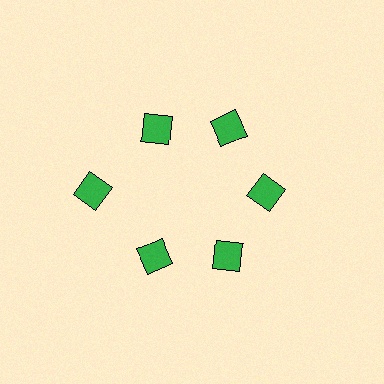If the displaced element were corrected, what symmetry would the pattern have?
It would have 6-fold rotational symmetry — the pattern would map onto itself every 60 degrees.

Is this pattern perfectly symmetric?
No. The 6 green diamonds are arranged in a ring, but one element near the 9 o'clock position is pushed outward from the center, breaking the 6-fold rotational symmetry.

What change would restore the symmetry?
The symmetry would be restored by moving it inward, back onto the ring so that all 6 diamonds sit at equal angles and equal distance from the center.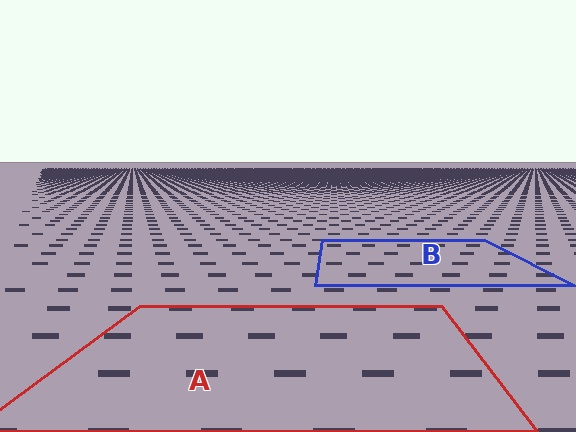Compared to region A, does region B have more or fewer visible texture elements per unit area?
Region B has more texture elements per unit area — they are packed more densely because it is farther away.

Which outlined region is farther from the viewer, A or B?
Region B is farther from the viewer — the texture elements inside it appear smaller and more densely packed.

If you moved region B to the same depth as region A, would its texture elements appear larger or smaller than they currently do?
They would appear larger. At a closer depth, the same texture elements are projected at a bigger on-screen size.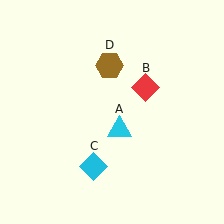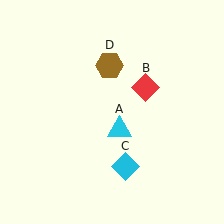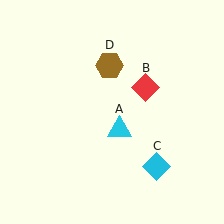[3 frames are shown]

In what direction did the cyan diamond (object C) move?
The cyan diamond (object C) moved right.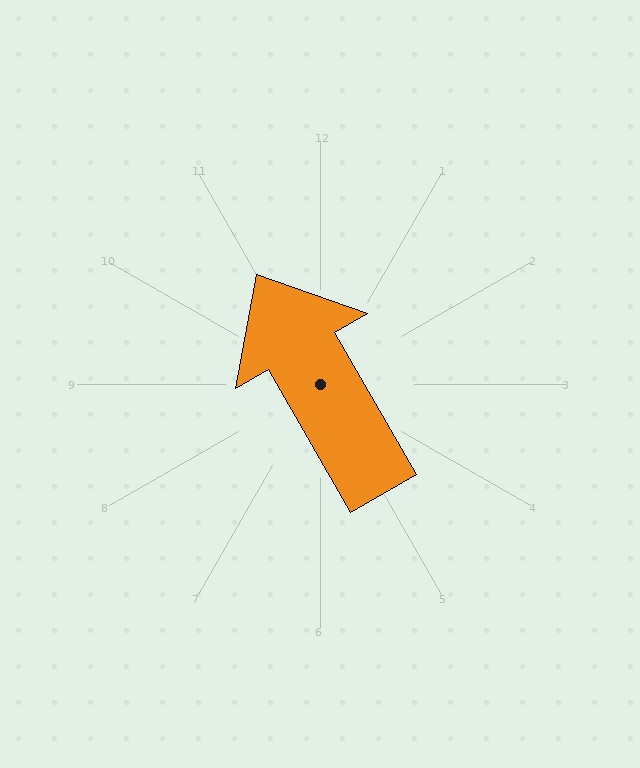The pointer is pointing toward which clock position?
Roughly 11 o'clock.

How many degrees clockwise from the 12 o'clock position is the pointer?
Approximately 330 degrees.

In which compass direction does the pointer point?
Northwest.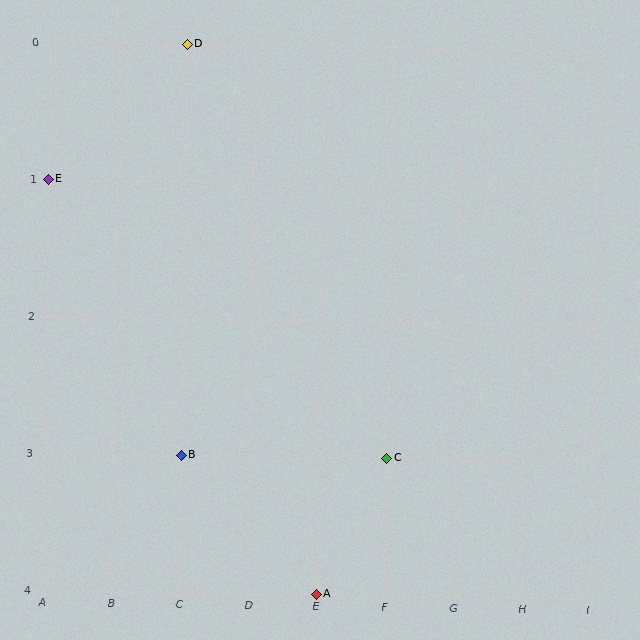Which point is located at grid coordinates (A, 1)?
Point E is at (A, 1).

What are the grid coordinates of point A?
Point A is at grid coordinates (E, 4).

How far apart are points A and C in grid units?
Points A and C are 1 column and 1 row apart (about 1.4 grid units diagonally).